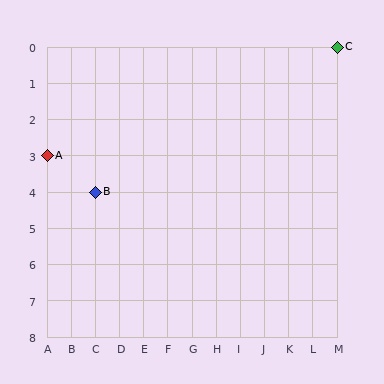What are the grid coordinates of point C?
Point C is at grid coordinates (M, 0).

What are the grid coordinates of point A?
Point A is at grid coordinates (A, 3).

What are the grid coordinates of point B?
Point B is at grid coordinates (C, 4).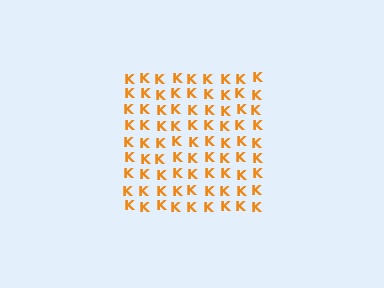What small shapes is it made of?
It is made of small letter K's.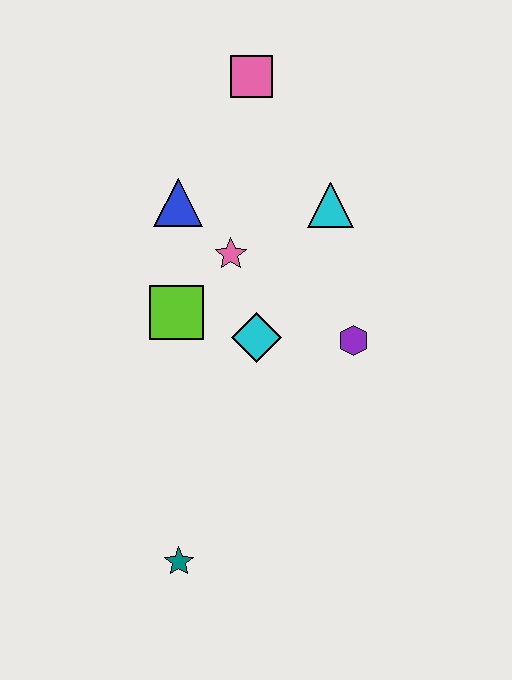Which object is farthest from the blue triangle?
The teal star is farthest from the blue triangle.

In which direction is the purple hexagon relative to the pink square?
The purple hexagon is below the pink square.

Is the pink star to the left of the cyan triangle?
Yes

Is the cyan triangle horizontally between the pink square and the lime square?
No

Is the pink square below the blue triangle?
No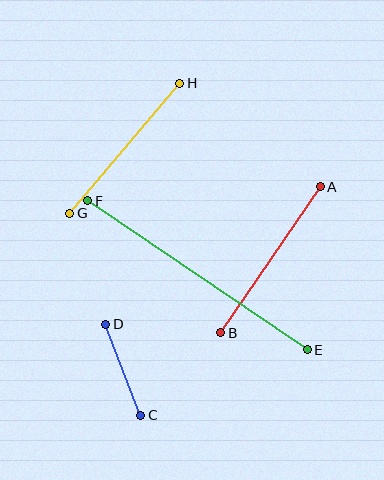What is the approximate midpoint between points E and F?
The midpoint is at approximately (197, 275) pixels.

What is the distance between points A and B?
The distance is approximately 177 pixels.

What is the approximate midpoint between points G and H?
The midpoint is at approximately (125, 148) pixels.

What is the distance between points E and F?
The distance is approximately 265 pixels.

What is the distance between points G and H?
The distance is approximately 170 pixels.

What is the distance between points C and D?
The distance is approximately 98 pixels.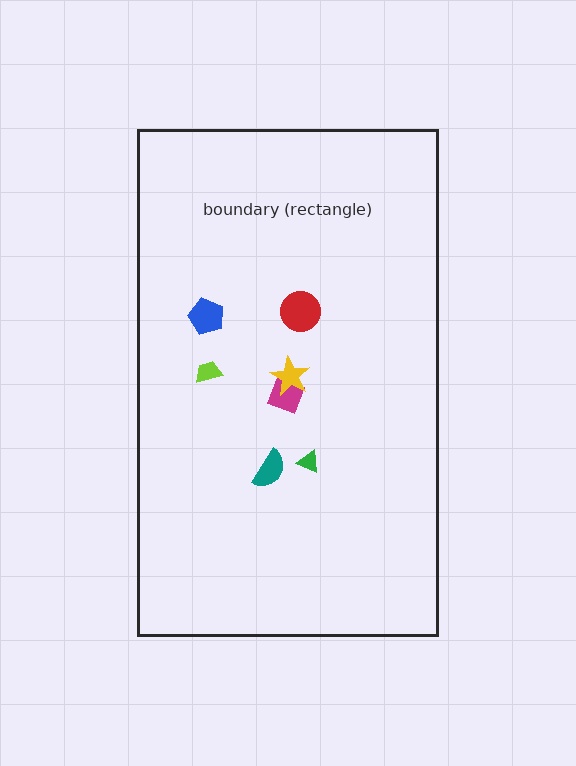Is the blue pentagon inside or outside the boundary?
Inside.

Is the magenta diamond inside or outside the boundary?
Inside.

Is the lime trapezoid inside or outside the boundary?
Inside.